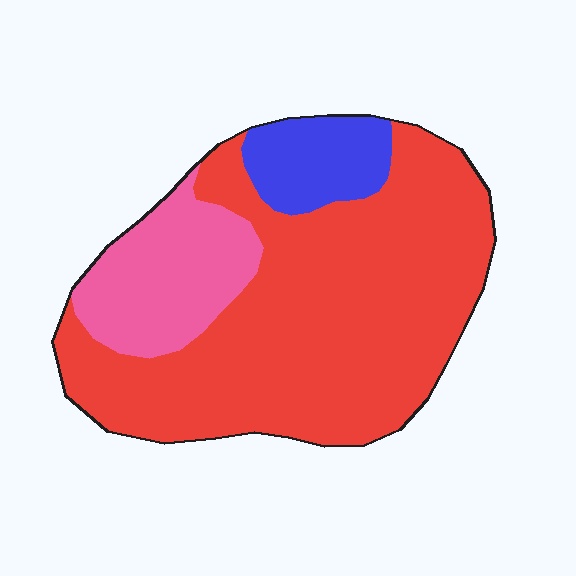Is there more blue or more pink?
Pink.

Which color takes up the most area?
Red, at roughly 70%.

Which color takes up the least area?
Blue, at roughly 10%.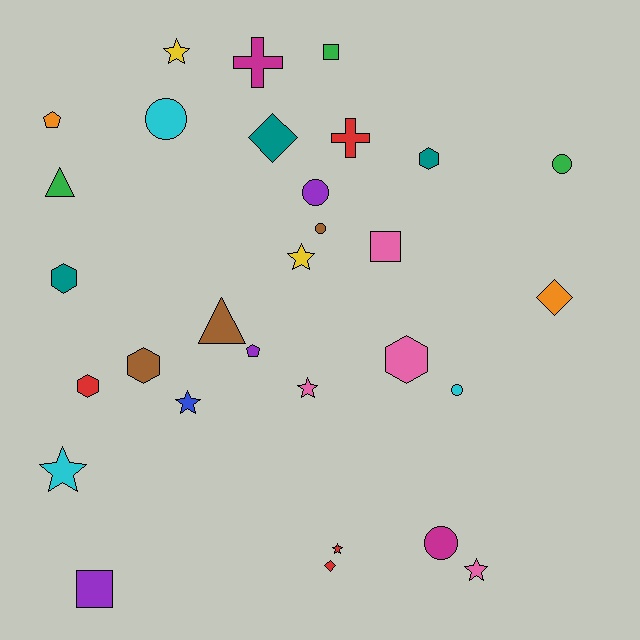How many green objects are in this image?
There are 3 green objects.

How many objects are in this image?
There are 30 objects.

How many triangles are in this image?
There are 2 triangles.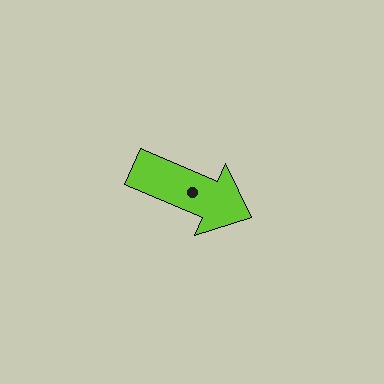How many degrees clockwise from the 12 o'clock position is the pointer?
Approximately 113 degrees.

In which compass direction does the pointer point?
Southeast.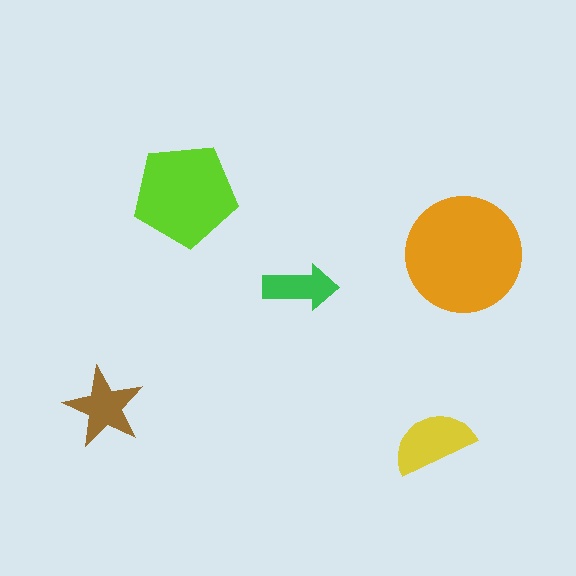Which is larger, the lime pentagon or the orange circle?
The orange circle.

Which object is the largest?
The orange circle.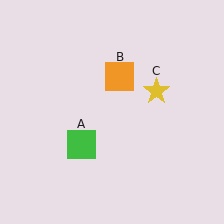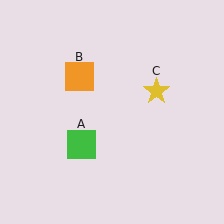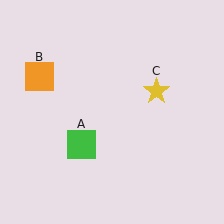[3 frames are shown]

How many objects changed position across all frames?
1 object changed position: orange square (object B).